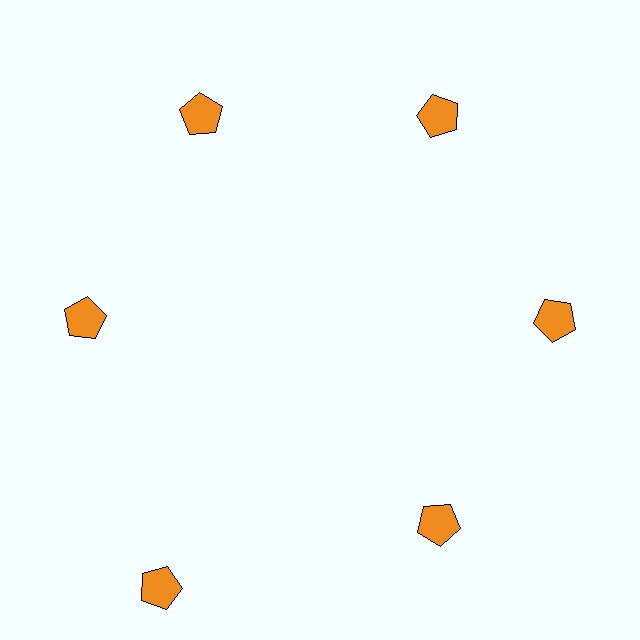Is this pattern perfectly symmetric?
No. The 6 orange pentagons are arranged in a ring, but one element near the 7 o'clock position is pushed outward from the center, breaking the 6-fold rotational symmetry.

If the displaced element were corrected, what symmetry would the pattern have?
It would have 6-fold rotational symmetry — the pattern would map onto itself every 60 degrees.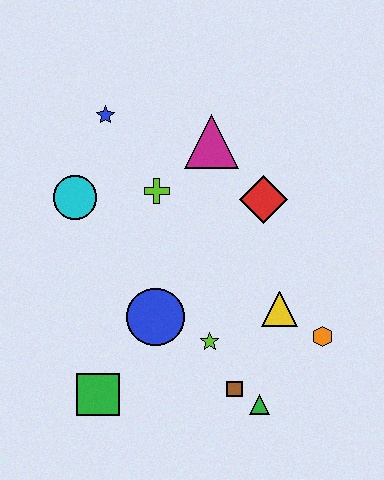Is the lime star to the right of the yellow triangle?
No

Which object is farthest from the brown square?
The blue star is farthest from the brown square.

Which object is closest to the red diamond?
The magenta triangle is closest to the red diamond.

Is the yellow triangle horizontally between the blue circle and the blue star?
No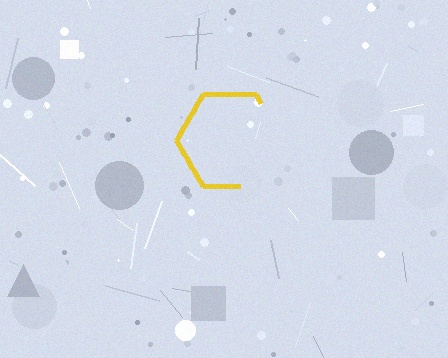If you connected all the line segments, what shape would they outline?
They would outline a hexagon.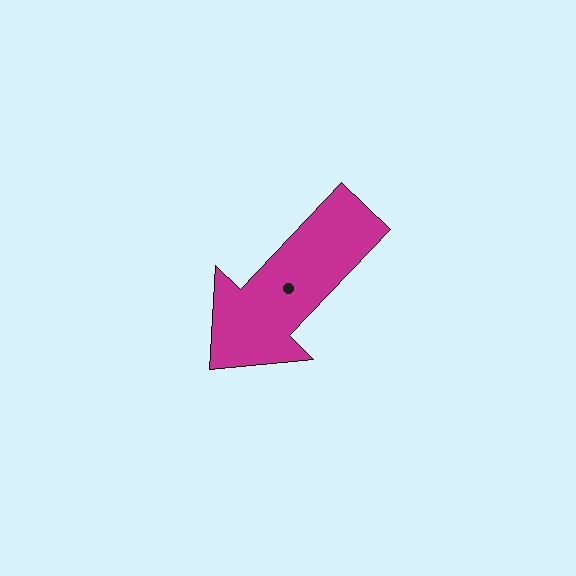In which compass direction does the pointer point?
Southwest.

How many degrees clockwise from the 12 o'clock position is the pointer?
Approximately 224 degrees.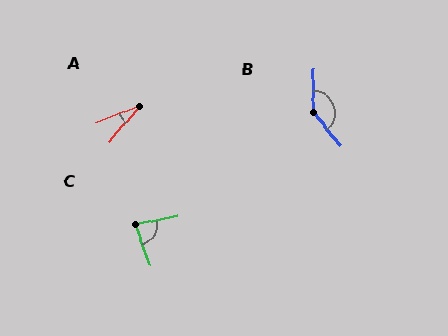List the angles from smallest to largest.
A (28°), C (82°), B (141°).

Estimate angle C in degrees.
Approximately 82 degrees.